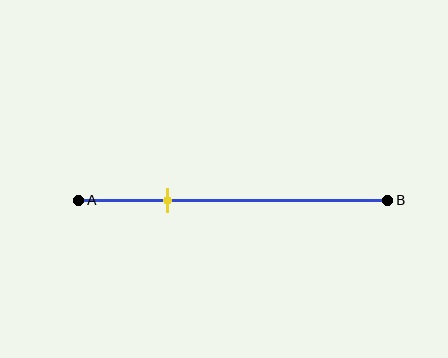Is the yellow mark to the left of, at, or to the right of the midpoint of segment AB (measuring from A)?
The yellow mark is to the left of the midpoint of segment AB.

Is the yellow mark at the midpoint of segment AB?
No, the mark is at about 30% from A, not at the 50% midpoint.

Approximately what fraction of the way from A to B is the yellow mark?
The yellow mark is approximately 30% of the way from A to B.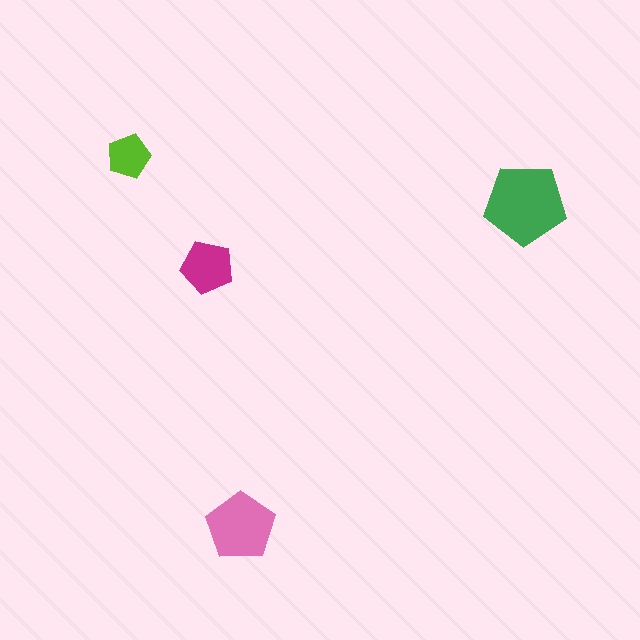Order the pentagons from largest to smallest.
the green one, the pink one, the magenta one, the lime one.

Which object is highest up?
The lime pentagon is topmost.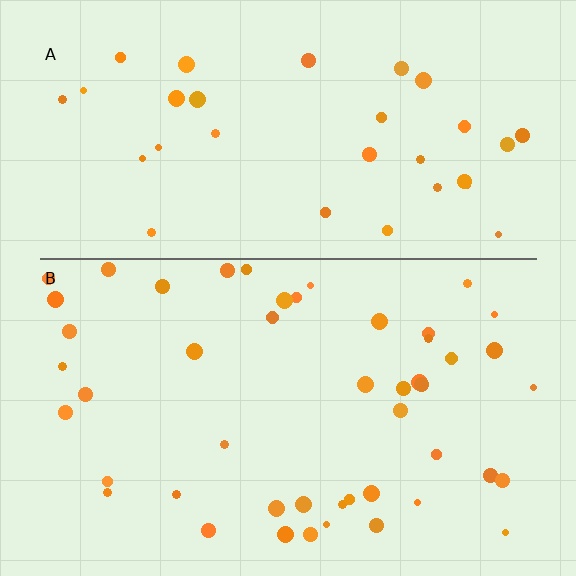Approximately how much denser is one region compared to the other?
Approximately 1.5× — region B over region A.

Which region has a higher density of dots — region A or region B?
B (the bottom).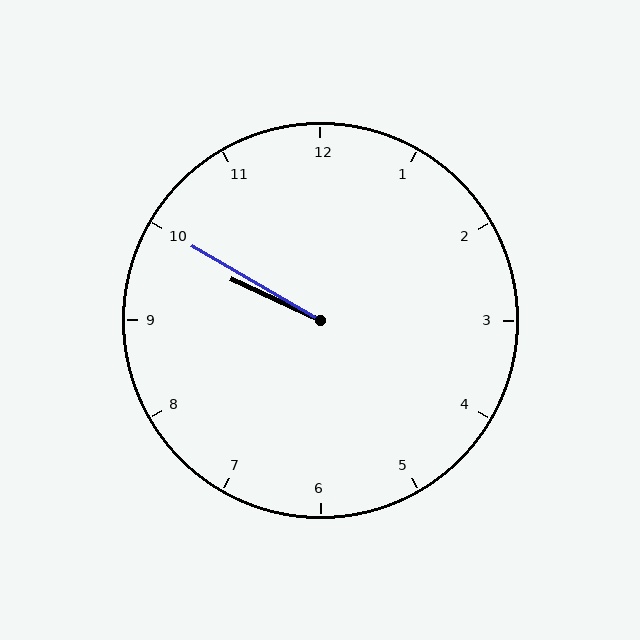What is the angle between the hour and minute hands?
Approximately 5 degrees.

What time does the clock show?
9:50.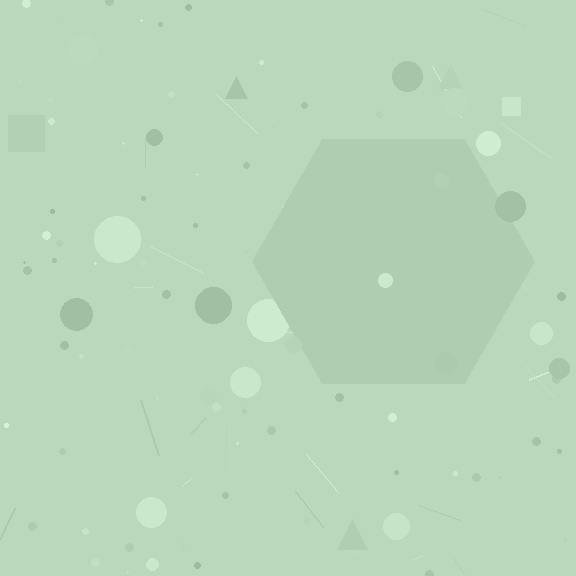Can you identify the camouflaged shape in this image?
The camouflaged shape is a hexagon.